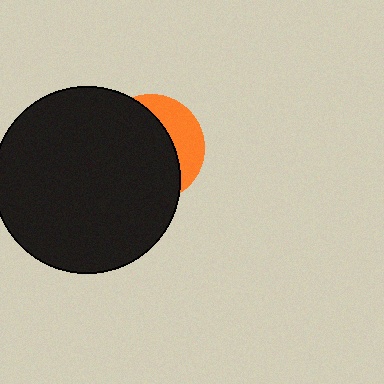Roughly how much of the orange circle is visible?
A small part of it is visible (roughly 30%).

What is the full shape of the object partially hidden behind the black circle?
The partially hidden object is an orange circle.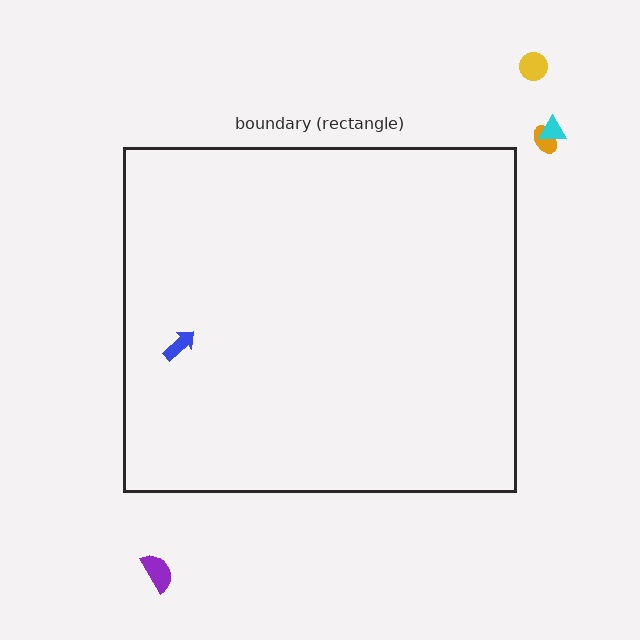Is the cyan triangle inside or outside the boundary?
Outside.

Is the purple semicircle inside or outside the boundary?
Outside.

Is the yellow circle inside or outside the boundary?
Outside.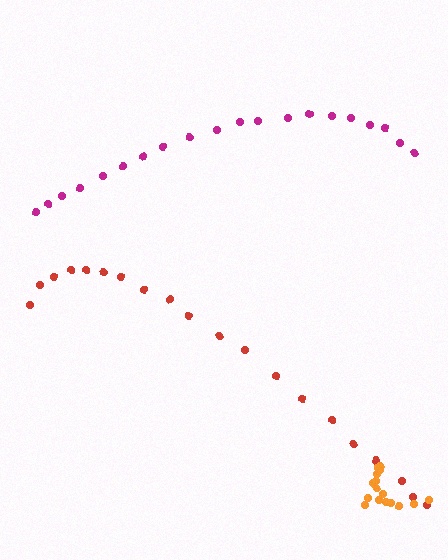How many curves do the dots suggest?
There are 3 distinct paths.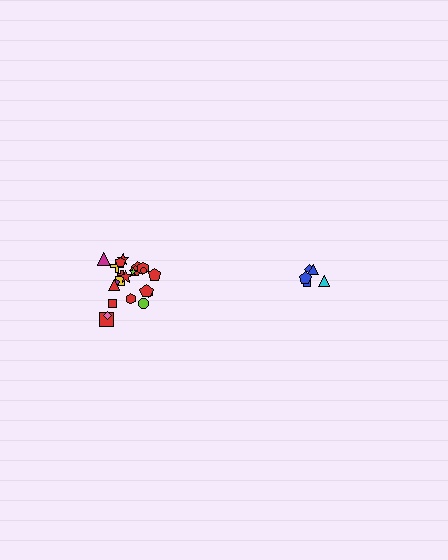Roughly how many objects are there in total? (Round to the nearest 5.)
Roughly 25 objects in total.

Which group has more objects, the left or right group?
The left group.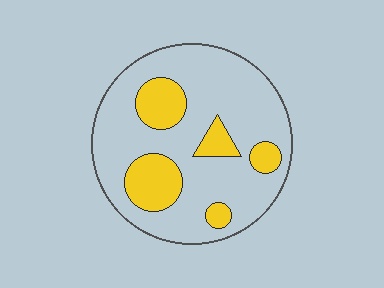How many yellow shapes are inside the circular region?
5.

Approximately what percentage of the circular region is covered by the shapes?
Approximately 25%.